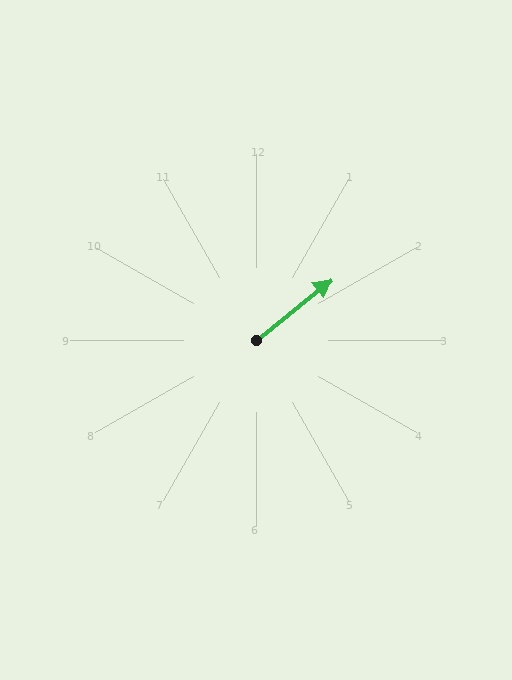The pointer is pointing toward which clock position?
Roughly 2 o'clock.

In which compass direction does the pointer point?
Northeast.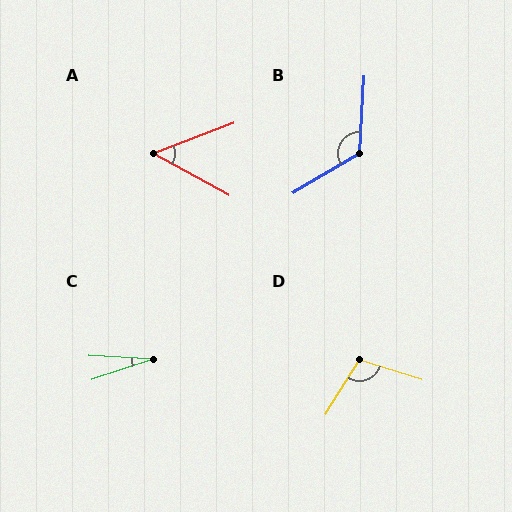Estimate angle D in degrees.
Approximately 105 degrees.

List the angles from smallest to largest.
C (21°), A (49°), D (105°), B (124°).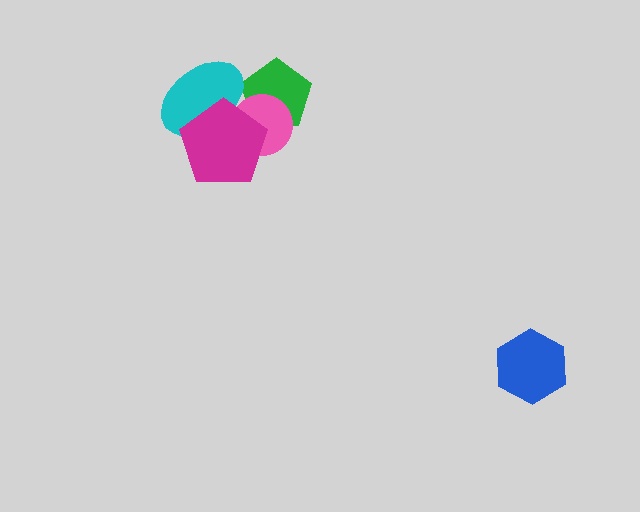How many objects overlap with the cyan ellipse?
3 objects overlap with the cyan ellipse.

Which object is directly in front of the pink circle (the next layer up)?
The cyan ellipse is directly in front of the pink circle.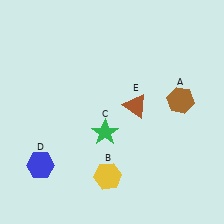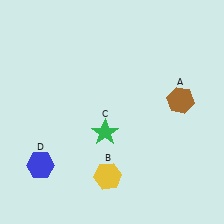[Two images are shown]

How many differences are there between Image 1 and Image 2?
There is 1 difference between the two images.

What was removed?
The brown triangle (E) was removed in Image 2.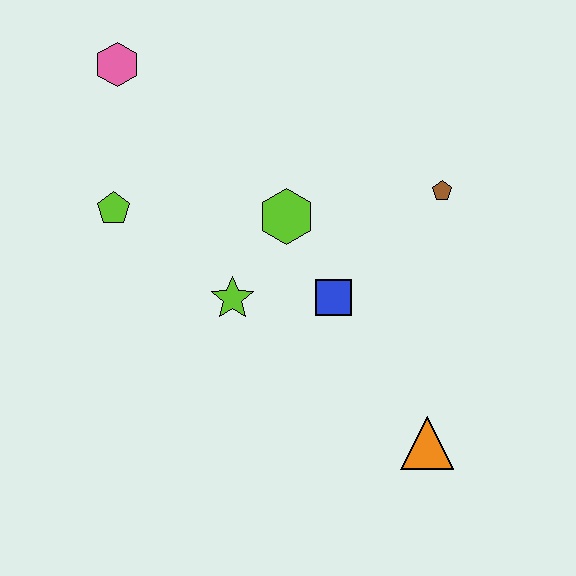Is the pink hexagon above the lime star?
Yes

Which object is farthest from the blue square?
The pink hexagon is farthest from the blue square.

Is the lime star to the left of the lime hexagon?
Yes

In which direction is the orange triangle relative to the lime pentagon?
The orange triangle is to the right of the lime pentagon.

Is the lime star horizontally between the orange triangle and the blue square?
No